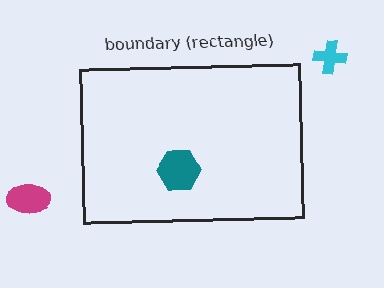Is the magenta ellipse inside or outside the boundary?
Outside.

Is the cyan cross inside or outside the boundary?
Outside.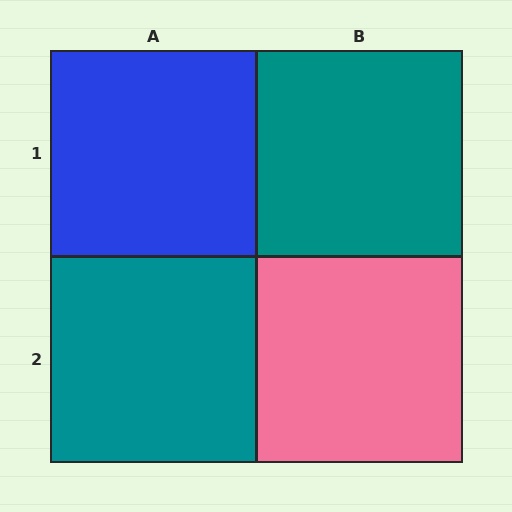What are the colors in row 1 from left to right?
Blue, teal.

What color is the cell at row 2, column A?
Teal.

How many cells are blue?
1 cell is blue.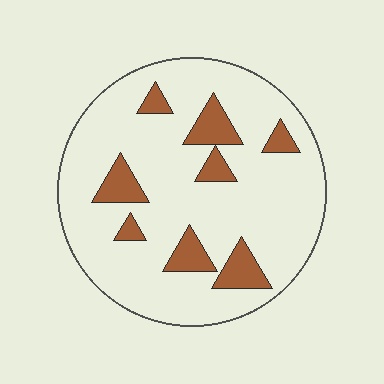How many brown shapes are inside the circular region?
8.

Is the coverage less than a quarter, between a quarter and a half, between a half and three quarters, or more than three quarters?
Less than a quarter.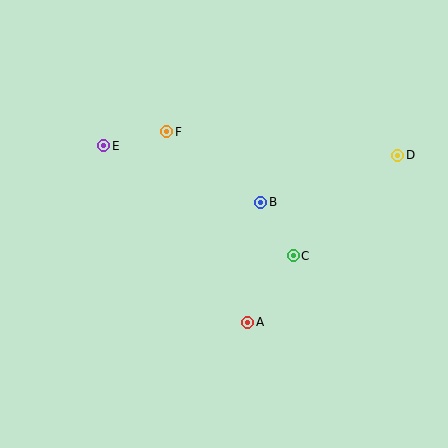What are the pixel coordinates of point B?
Point B is at (261, 202).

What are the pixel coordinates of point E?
Point E is at (104, 146).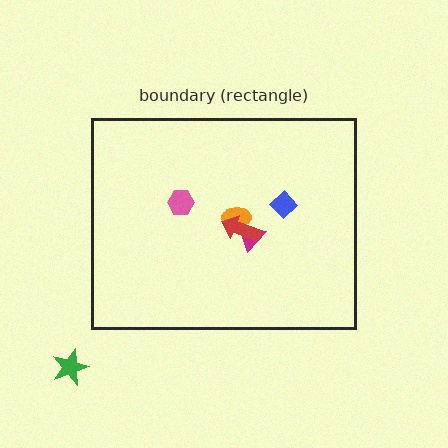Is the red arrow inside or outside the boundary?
Inside.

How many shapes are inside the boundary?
5 inside, 1 outside.